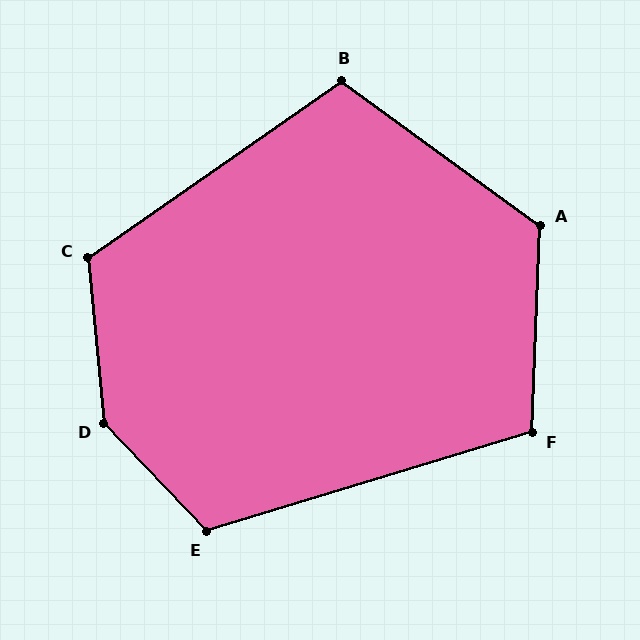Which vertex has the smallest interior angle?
B, at approximately 109 degrees.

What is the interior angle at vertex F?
Approximately 109 degrees (obtuse).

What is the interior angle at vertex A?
Approximately 124 degrees (obtuse).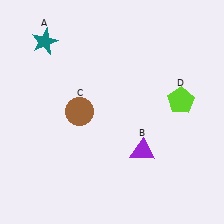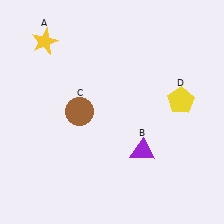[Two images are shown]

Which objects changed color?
A changed from teal to yellow. D changed from lime to yellow.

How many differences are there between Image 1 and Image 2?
There are 2 differences between the two images.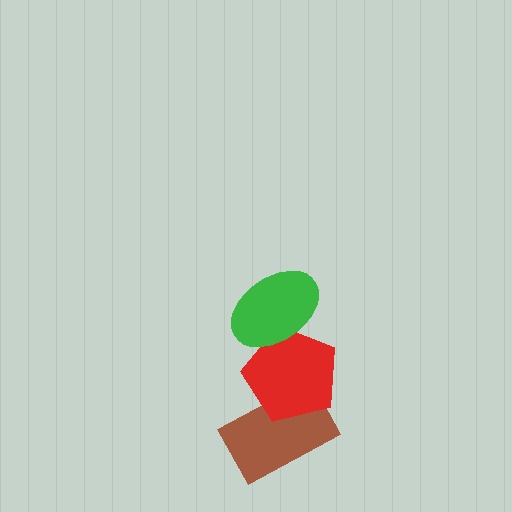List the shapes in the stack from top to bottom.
From top to bottom: the green ellipse, the red pentagon, the brown rectangle.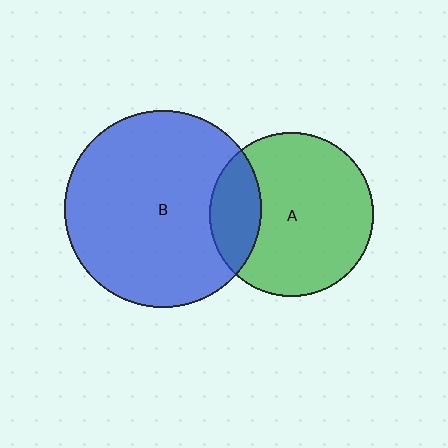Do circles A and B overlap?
Yes.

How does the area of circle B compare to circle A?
Approximately 1.4 times.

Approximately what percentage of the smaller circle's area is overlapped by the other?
Approximately 20%.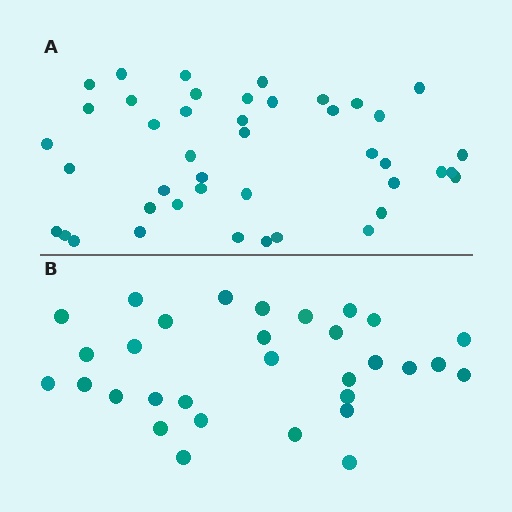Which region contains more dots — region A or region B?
Region A (the top region) has more dots.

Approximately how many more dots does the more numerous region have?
Region A has roughly 12 or so more dots than region B.